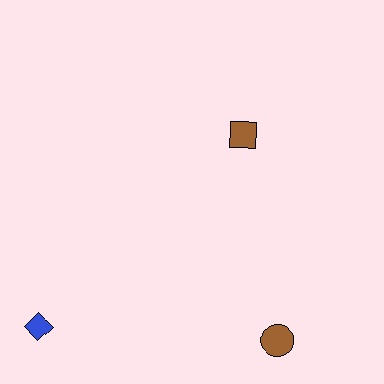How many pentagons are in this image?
There are no pentagons.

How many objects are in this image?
There are 3 objects.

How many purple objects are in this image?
There are no purple objects.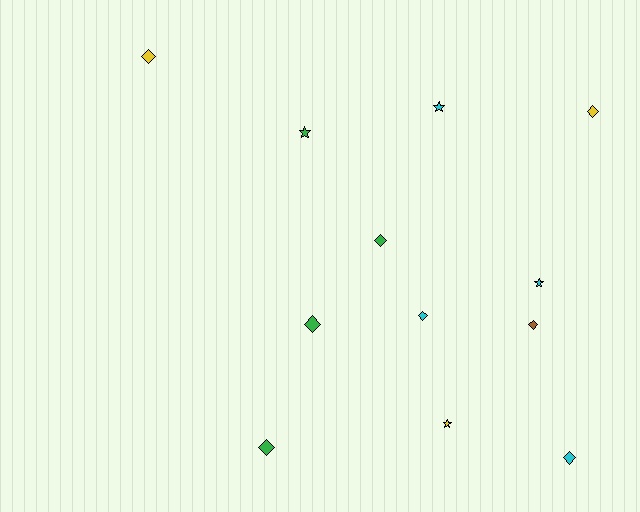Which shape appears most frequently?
Diamond, with 8 objects.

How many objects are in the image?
There are 12 objects.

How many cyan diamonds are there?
There are 2 cyan diamonds.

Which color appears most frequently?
Green, with 4 objects.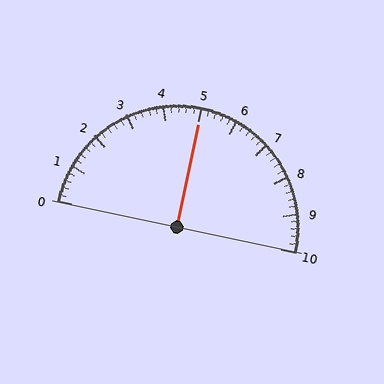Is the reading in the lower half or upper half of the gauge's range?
The reading is in the upper half of the range (0 to 10).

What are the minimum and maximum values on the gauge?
The gauge ranges from 0 to 10.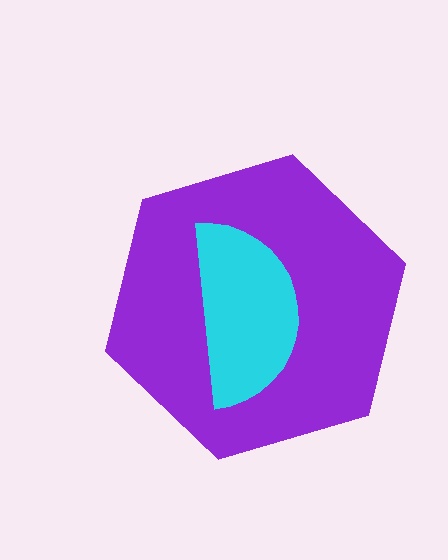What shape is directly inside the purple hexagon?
The cyan semicircle.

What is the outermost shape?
The purple hexagon.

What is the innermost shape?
The cyan semicircle.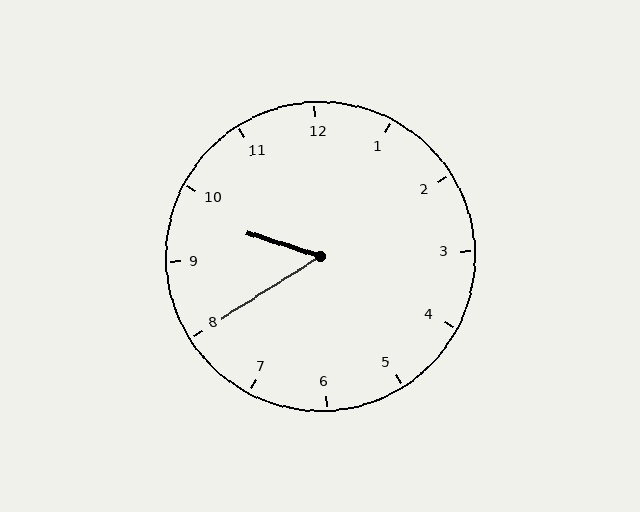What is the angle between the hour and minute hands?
Approximately 50 degrees.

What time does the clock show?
9:40.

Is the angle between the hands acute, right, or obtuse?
It is acute.